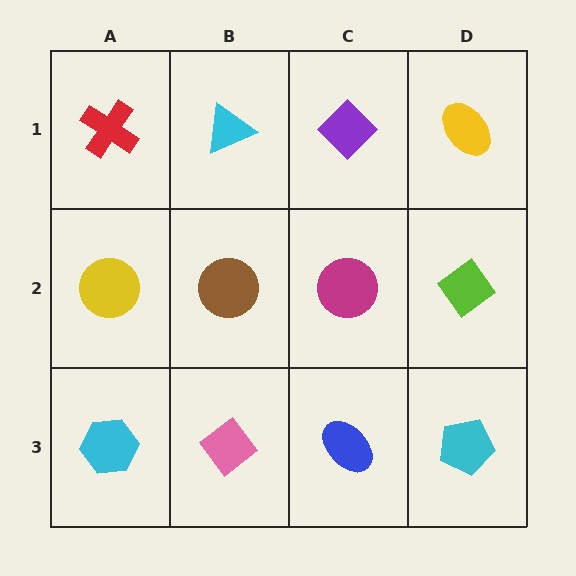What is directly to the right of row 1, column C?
A yellow ellipse.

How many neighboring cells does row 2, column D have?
3.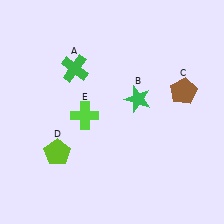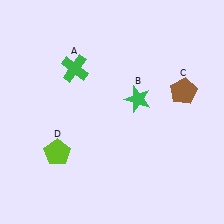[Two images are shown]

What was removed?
The lime cross (E) was removed in Image 2.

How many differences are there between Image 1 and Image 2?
There is 1 difference between the two images.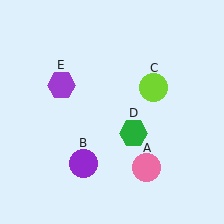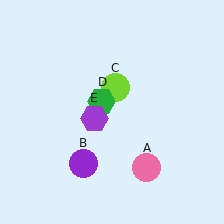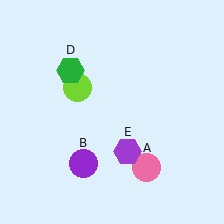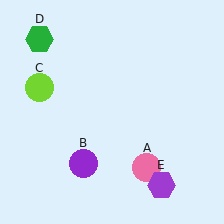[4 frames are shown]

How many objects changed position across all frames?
3 objects changed position: lime circle (object C), green hexagon (object D), purple hexagon (object E).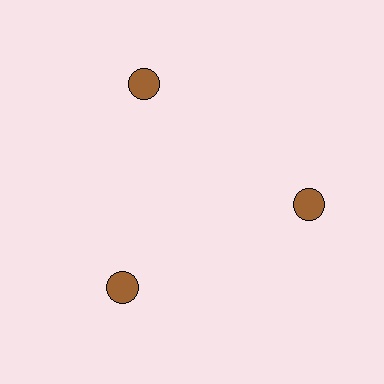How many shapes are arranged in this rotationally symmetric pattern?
There are 3 shapes, arranged in 3 groups of 1.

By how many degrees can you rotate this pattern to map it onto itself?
The pattern maps onto itself every 120 degrees of rotation.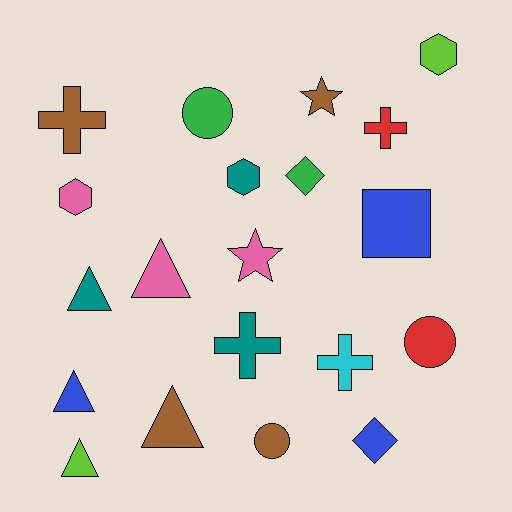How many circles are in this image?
There are 3 circles.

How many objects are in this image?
There are 20 objects.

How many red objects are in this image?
There are 2 red objects.